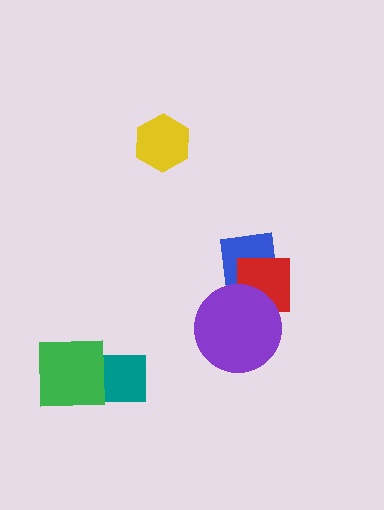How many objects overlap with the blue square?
2 objects overlap with the blue square.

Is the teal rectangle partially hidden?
Yes, it is partially covered by another shape.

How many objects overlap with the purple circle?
2 objects overlap with the purple circle.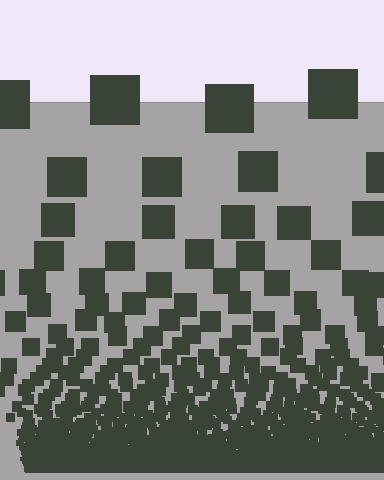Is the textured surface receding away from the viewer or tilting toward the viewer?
The surface appears to tilt toward the viewer. Texture elements get larger and sparser toward the top.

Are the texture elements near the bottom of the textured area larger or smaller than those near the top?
Smaller. The gradient is inverted — elements near the bottom are smaller and denser.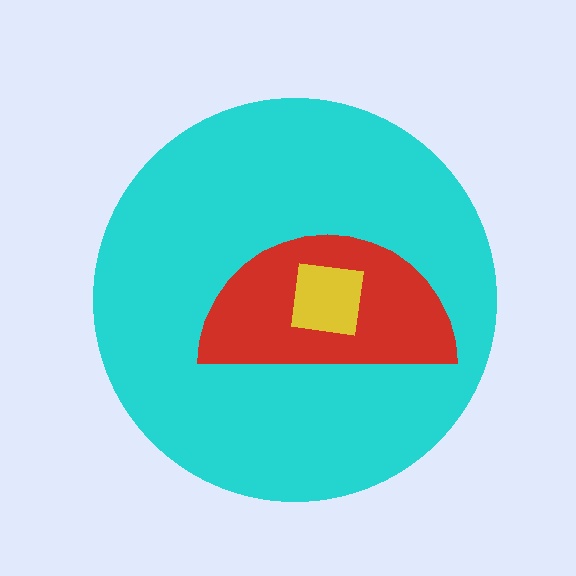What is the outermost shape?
The cyan circle.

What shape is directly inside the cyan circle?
The red semicircle.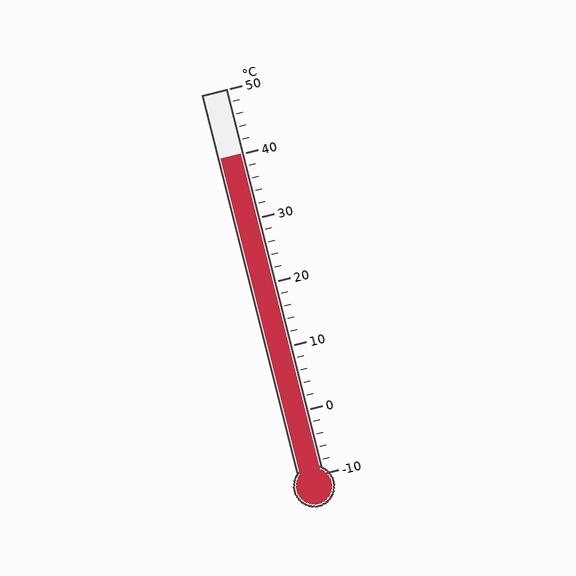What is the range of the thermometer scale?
The thermometer scale ranges from -10°C to 50°C.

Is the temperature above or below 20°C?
The temperature is above 20°C.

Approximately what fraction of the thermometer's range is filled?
The thermometer is filled to approximately 85% of its range.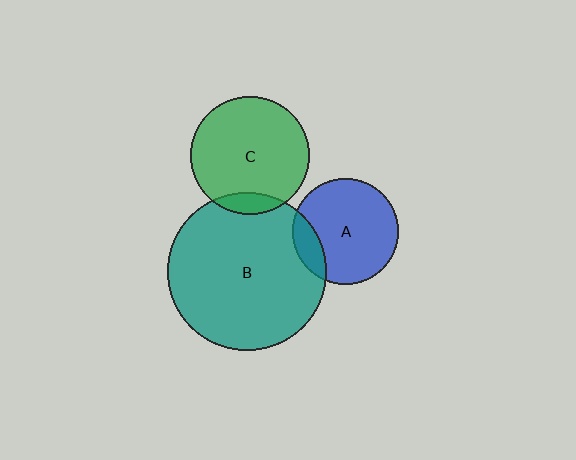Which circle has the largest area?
Circle B (teal).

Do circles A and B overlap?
Yes.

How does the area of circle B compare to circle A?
Approximately 2.2 times.